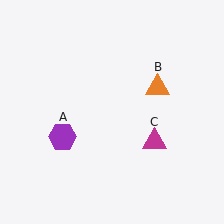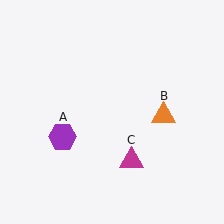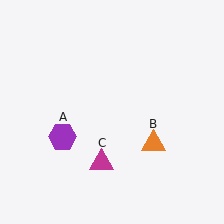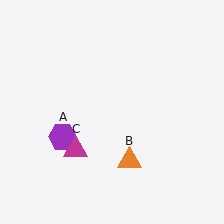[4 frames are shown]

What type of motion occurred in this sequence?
The orange triangle (object B), magenta triangle (object C) rotated clockwise around the center of the scene.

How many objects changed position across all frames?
2 objects changed position: orange triangle (object B), magenta triangle (object C).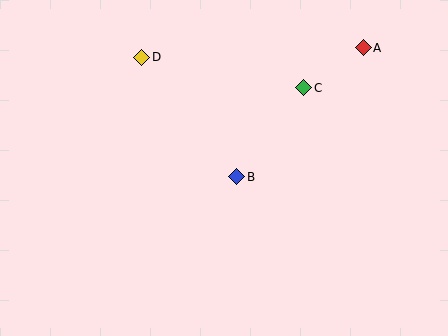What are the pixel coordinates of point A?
Point A is at (363, 48).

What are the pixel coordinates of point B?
Point B is at (237, 177).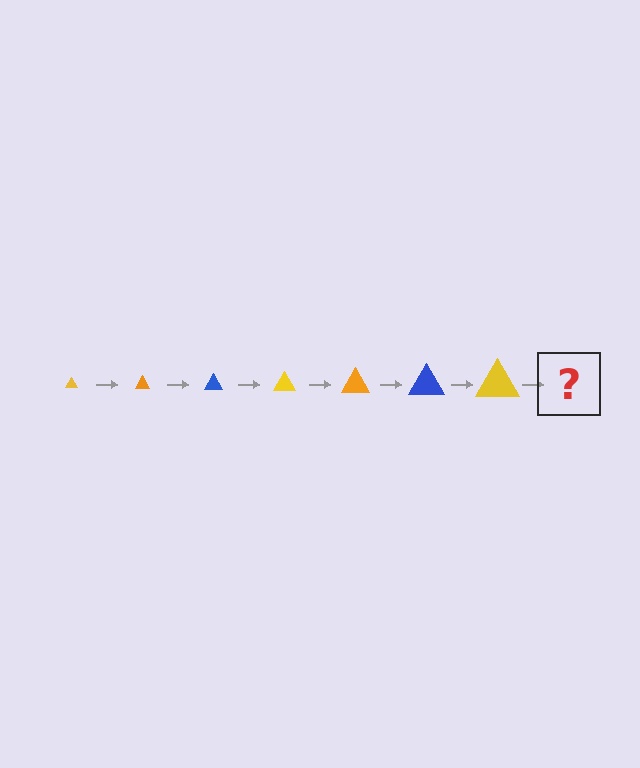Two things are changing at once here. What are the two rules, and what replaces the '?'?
The two rules are that the triangle grows larger each step and the color cycles through yellow, orange, and blue. The '?' should be an orange triangle, larger than the previous one.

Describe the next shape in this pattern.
It should be an orange triangle, larger than the previous one.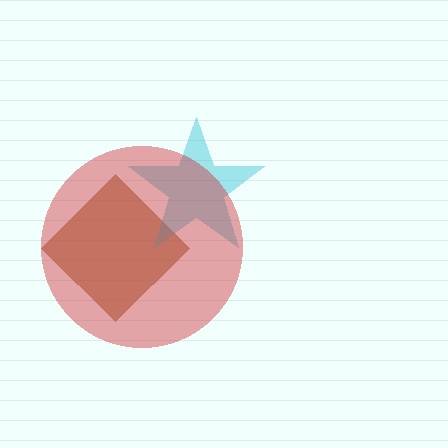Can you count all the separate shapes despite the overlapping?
Yes, there are 3 separate shapes.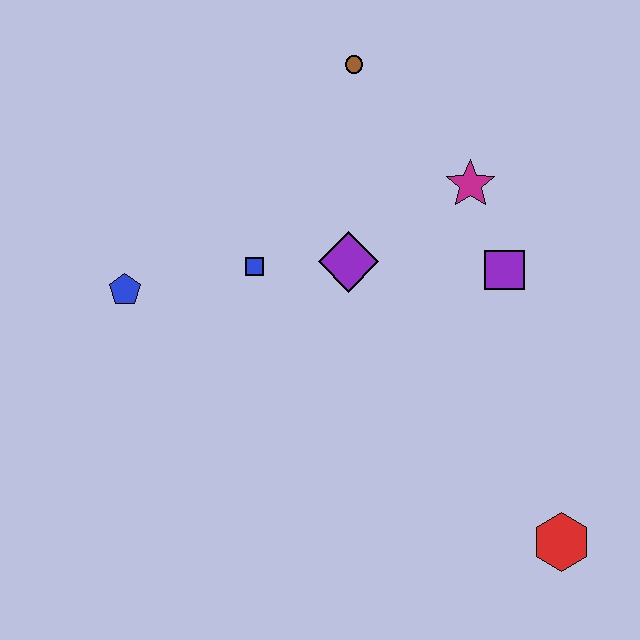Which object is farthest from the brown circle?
The red hexagon is farthest from the brown circle.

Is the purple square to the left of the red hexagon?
Yes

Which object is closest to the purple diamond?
The blue square is closest to the purple diamond.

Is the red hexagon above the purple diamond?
No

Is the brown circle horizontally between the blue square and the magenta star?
Yes